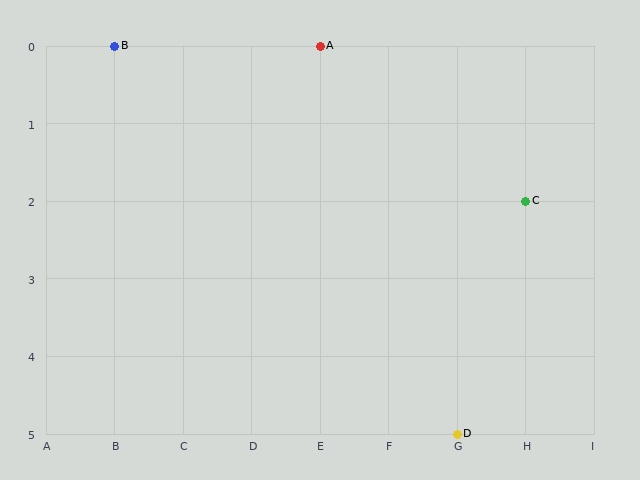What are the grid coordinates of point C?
Point C is at grid coordinates (H, 2).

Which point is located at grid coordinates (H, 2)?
Point C is at (H, 2).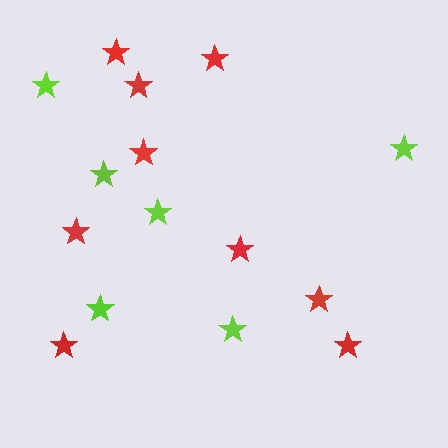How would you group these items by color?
There are 2 groups: one group of red stars (9) and one group of lime stars (6).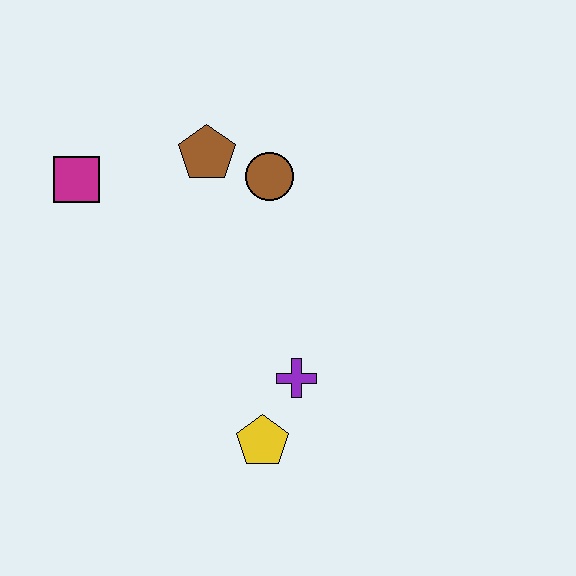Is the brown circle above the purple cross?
Yes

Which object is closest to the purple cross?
The yellow pentagon is closest to the purple cross.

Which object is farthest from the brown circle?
The yellow pentagon is farthest from the brown circle.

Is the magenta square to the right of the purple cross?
No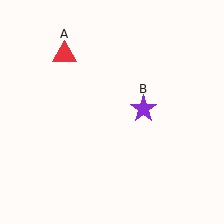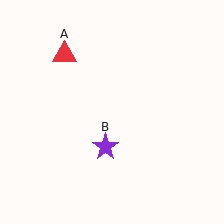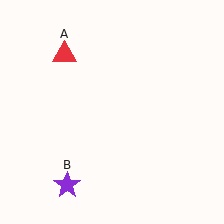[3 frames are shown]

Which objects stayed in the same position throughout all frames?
Red triangle (object A) remained stationary.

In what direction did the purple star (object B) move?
The purple star (object B) moved down and to the left.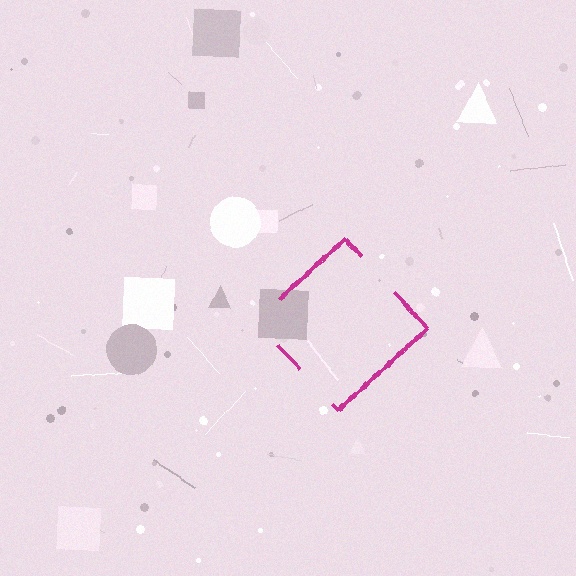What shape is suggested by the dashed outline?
The dashed outline suggests a diamond.